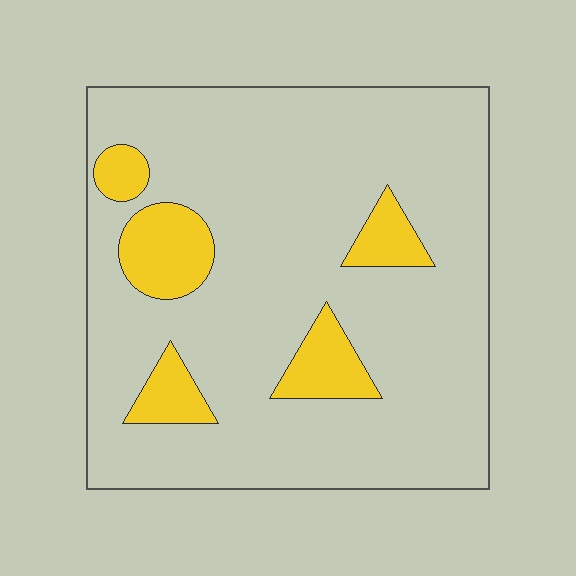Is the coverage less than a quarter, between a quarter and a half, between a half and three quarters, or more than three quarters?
Less than a quarter.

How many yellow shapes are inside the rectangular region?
5.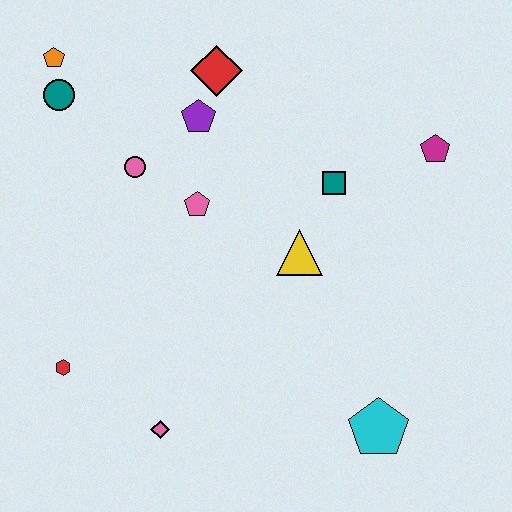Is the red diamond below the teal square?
No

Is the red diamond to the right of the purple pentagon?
Yes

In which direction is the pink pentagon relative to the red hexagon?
The pink pentagon is above the red hexagon.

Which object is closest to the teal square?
The yellow triangle is closest to the teal square.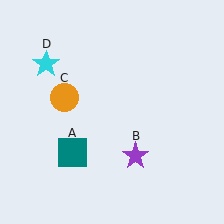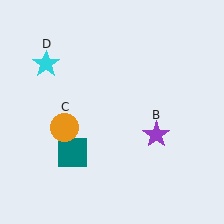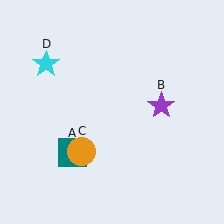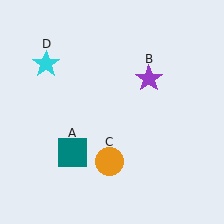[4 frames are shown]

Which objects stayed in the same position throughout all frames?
Teal square (object A) and cyan star (object D) remained stationary.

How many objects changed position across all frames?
2 objects changed position: purple star (object B), orange circle (object C).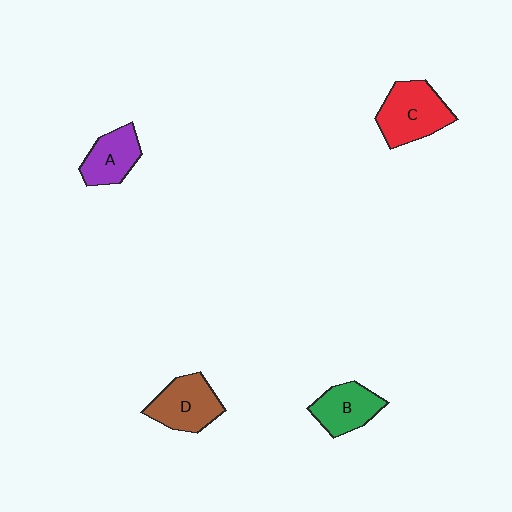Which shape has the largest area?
Shape C (red).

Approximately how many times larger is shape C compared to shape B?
Approximately 1.3 times.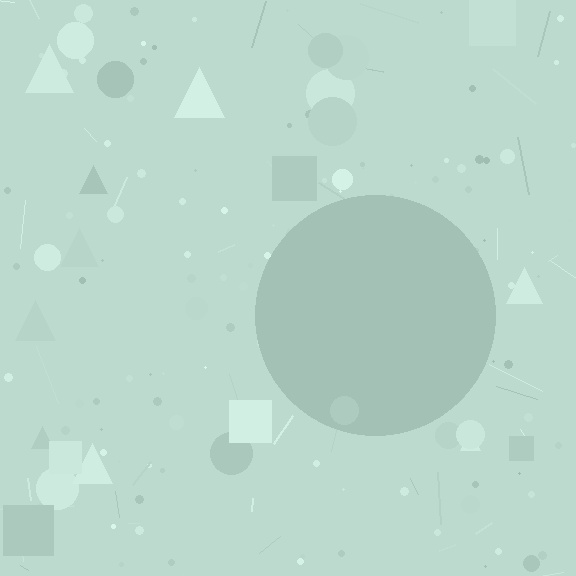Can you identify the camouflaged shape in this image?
The camouflaged shape is a circle.